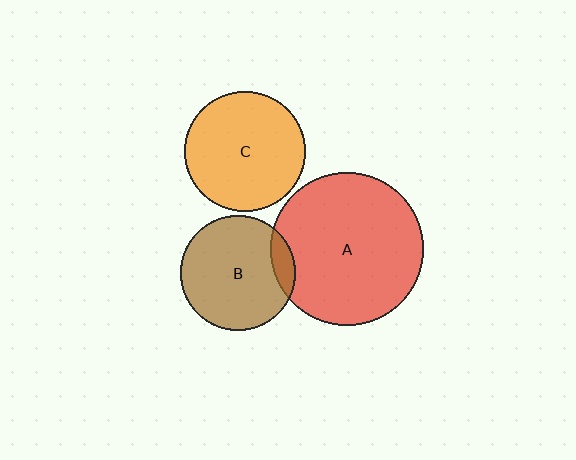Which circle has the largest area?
Circle A (red).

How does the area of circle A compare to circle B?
Approximately 1.8 times.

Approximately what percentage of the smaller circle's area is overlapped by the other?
Approximately 10%.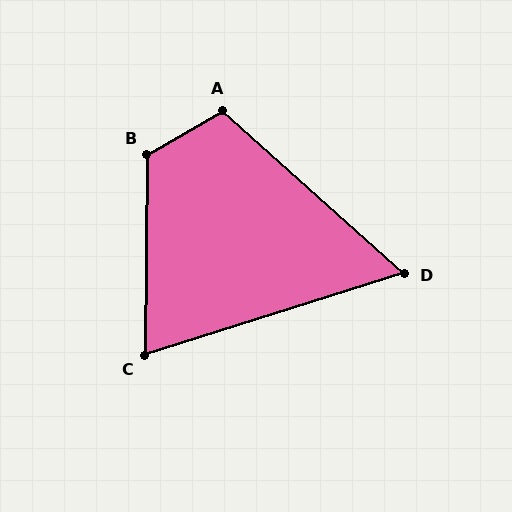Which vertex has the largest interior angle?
B, at approximately 121 degrees.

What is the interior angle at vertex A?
Approximately 108 degrees (obtuse).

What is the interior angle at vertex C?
Approximately 72 degrees (acute).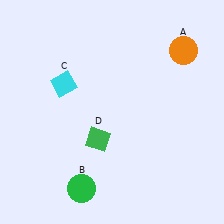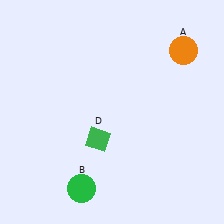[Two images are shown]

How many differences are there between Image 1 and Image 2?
There is 1 difference between the two images.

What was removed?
The cyan diamond (C) was removed in Image 2.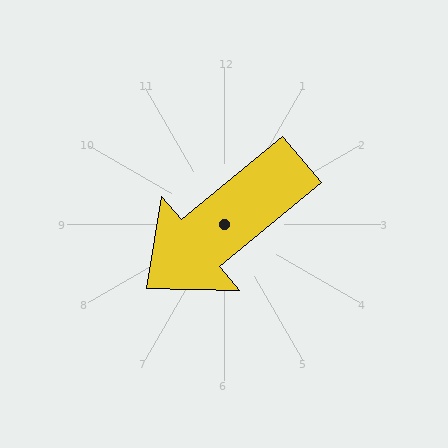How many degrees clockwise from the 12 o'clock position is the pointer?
Approximately 230 degrees.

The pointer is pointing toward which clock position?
Roughly 8 o'clock.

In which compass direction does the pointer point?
Southwest.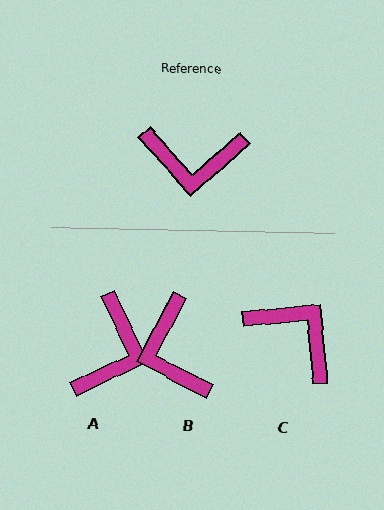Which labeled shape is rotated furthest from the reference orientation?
C, about 143 degrees away.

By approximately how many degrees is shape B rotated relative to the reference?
Approximately 70 degrees clockwise.